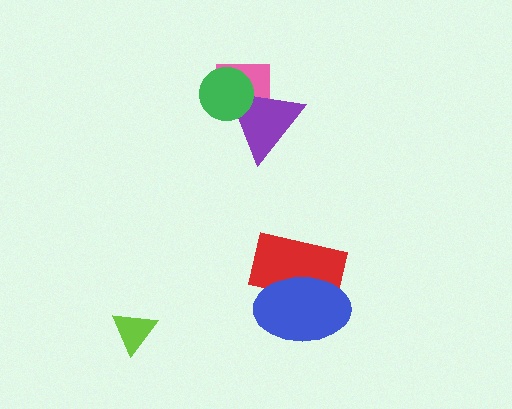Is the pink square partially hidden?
Yes, it is partially covered by another shape.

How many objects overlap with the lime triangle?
0 objects overlap with the lime triangle.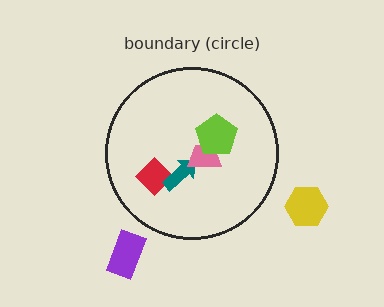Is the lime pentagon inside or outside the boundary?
Inside.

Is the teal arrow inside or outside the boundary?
Inside.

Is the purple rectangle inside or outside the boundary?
Outside.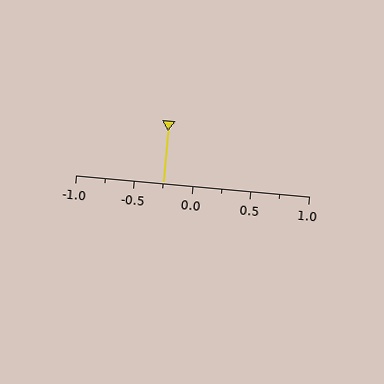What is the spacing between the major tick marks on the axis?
The major ticks are spaced 0.5 apart.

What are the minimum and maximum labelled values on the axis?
The axis runs from -1.0 to 1.0.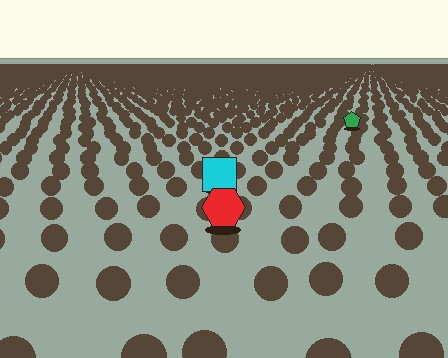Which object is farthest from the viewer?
The green pentagon is farthest from the viewer. It appears smaller and the ground texture around it is denser.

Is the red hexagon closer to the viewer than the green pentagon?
Yes. The red hexagon is closer — you can tell from the texture gradient: the ground texture is coarser near it.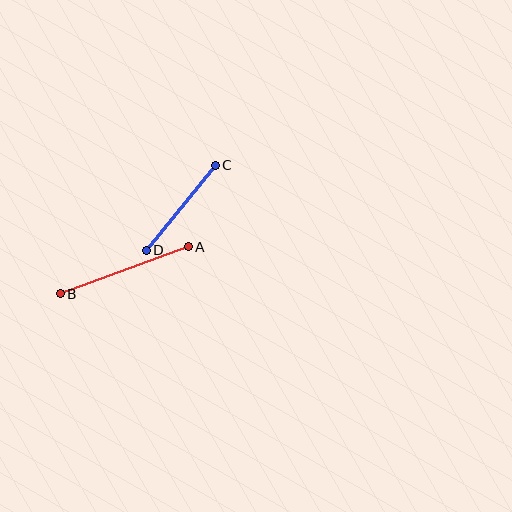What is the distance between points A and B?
The distance is approximately 136 pixels.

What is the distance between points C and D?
The distance is approximately 110 pixels.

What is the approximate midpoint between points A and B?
The midpoint is at approximately (124, 270) pixels.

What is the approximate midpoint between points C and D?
The midpoint is at approximately (181, 208) pixels.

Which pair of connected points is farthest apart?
Points A and B are farthest apart.